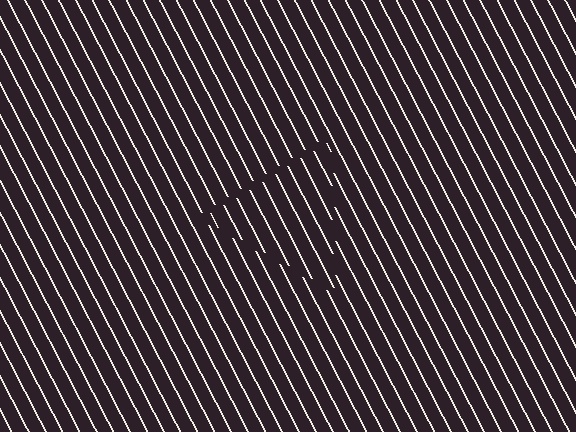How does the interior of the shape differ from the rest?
The interior of the shape contains the same grating, shifted by half a period — the contour is defined by the phase discontinuity where line-ends from the inner and outer gratings abut.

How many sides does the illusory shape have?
3 sides — the line-ends trace a triangle.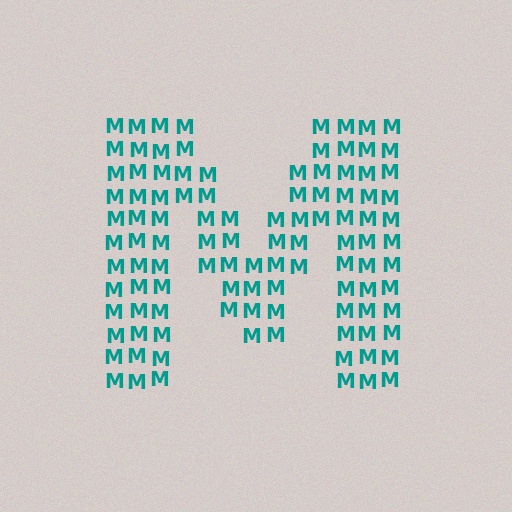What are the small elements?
The small elements are letter M's.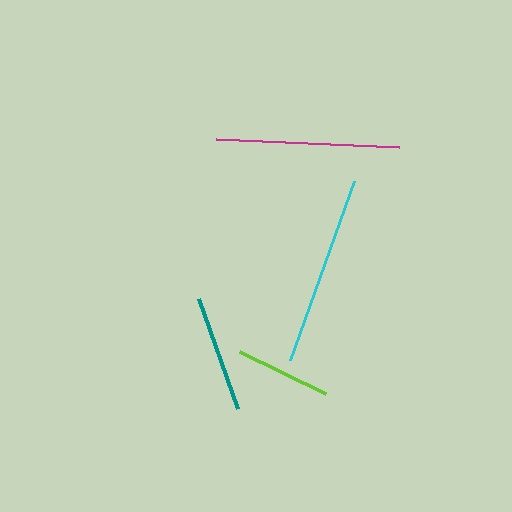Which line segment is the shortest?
The lime line is the shortest at approximately 95 pixels.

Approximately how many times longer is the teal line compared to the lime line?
The teal line is approximately 1.2 times the length of the lime line.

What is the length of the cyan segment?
The cyan segment is approximately 190 pixels long.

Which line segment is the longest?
The cyan line is the longest at approximately 190 pixels.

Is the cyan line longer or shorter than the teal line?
The cyan line is longer than the teal line.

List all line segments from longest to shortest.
From longest to shortest: cyan, magenta, teal, lime.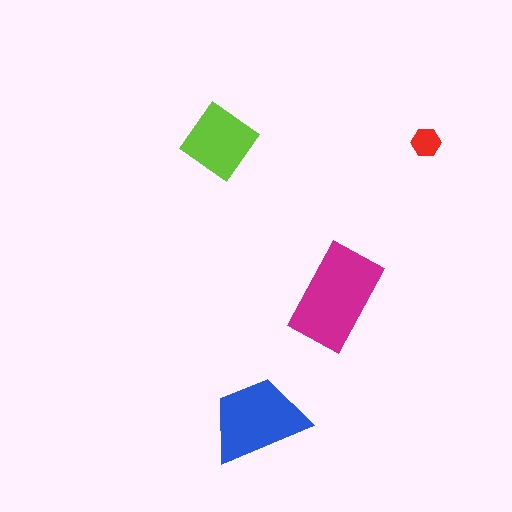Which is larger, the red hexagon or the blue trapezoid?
The blue trapezoid.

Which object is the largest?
The magenta rectangle.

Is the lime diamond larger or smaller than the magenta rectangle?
Smaller.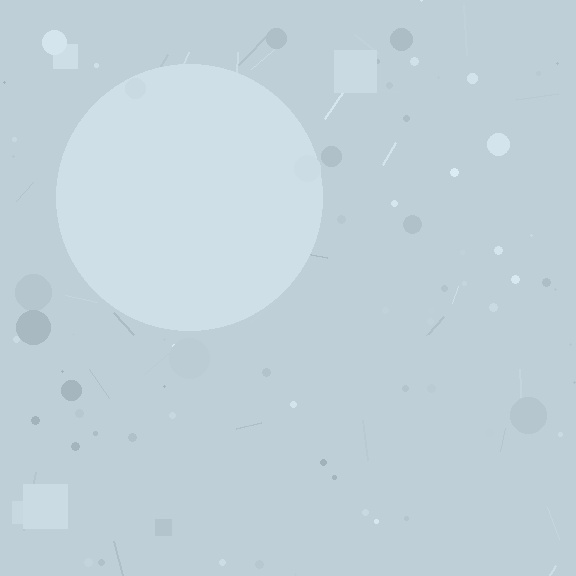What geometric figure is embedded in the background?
A circle is embedded in the background.